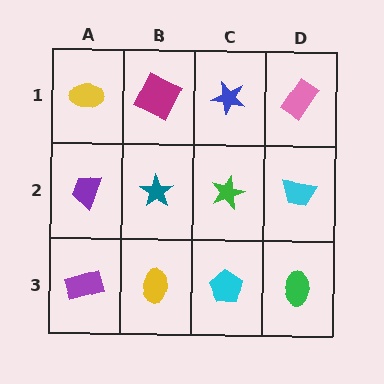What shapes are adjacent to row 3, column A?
A purple trapezoid (row 2, column A), a yellow ellipse (row 3, column B).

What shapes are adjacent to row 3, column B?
A teal star (row 2, column B), a purple rectangle (row 3, column A), a cyan pentagon (row 3, column C).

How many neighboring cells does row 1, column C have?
3.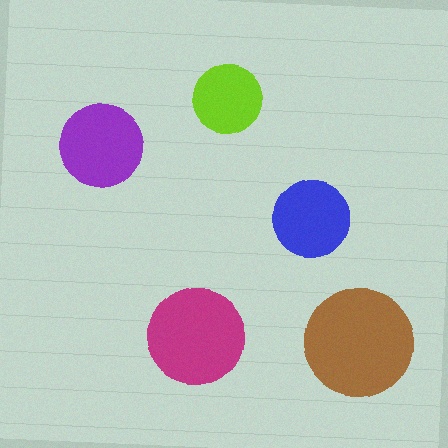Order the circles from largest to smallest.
the brown one, the magenta one, the purple one, the blue one, the lime one.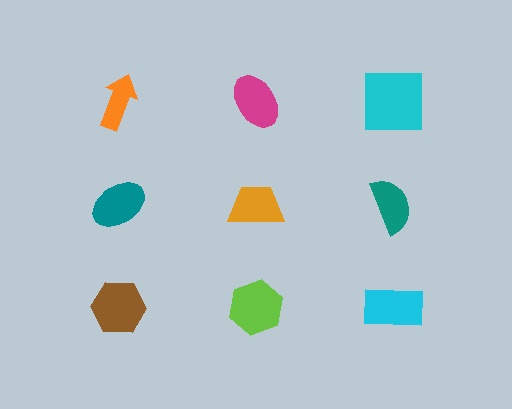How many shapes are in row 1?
3 shapes.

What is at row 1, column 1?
An orange arrow.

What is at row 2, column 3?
A teal semicircle.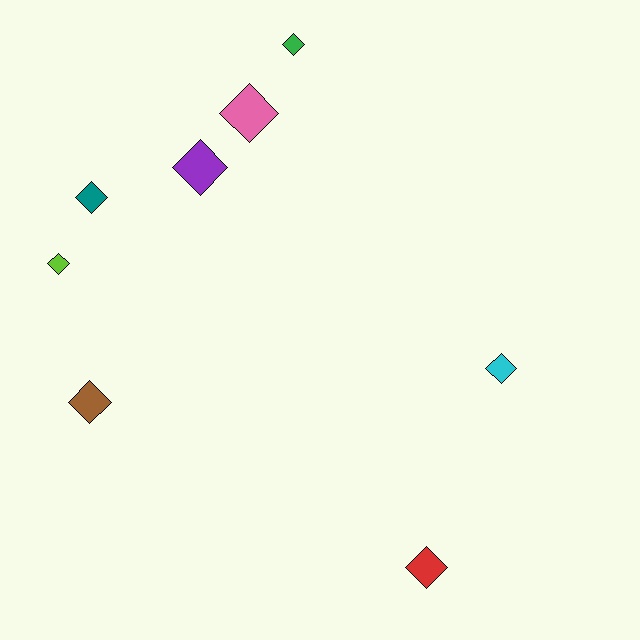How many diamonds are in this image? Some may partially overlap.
There are 8 diamonds.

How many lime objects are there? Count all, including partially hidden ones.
There is 1 lime object.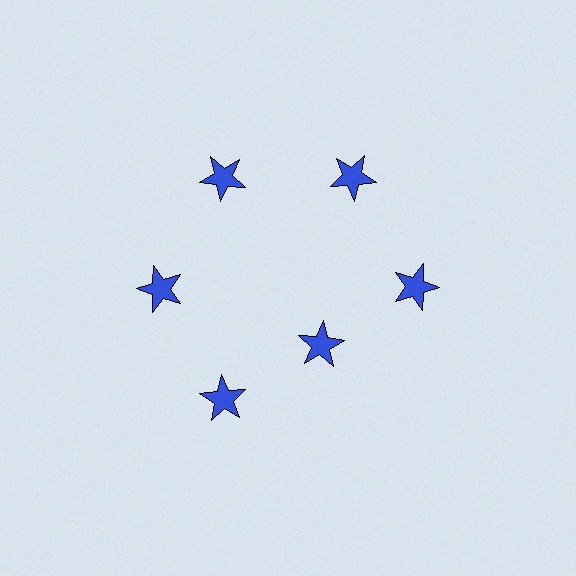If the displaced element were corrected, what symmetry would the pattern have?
It would have 6-fold rotational symmetry — the pattern would map onto itself every 60 degrees.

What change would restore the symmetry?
The symmetry would be restored by moving it outward, back onto the ring so that all 6 stars sit at equal angles and equal distance from the center.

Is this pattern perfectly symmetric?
No. The 6 blue stars are arranged in a ring, but one element near the 5 o'clock position is pulled inward toward the center, breaking the 6-fold rotational symmetry.